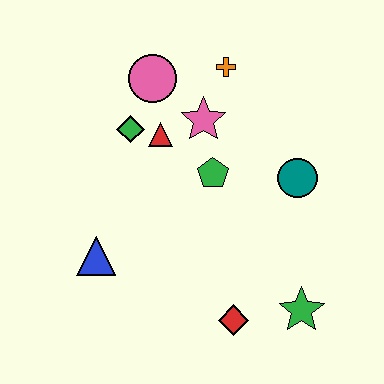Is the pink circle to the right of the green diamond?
Yes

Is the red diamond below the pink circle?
Yes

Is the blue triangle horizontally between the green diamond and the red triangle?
No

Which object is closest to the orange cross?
The pink star is closest to the orange cross.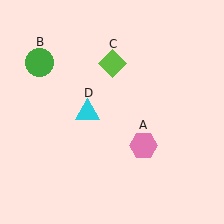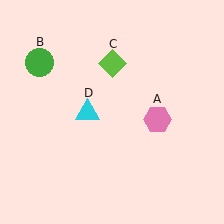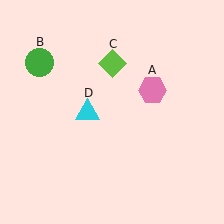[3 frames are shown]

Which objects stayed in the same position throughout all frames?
Green circle (object B) and lime diamond (object C) and cyan triangle (object D) remained stationary.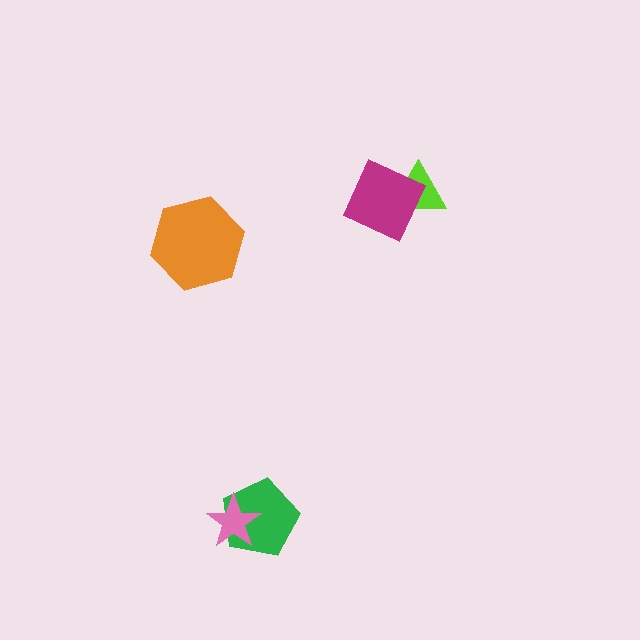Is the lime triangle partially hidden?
Yes, it is partially covered by another shape.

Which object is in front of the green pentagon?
The pink star is in front of the green pentagon.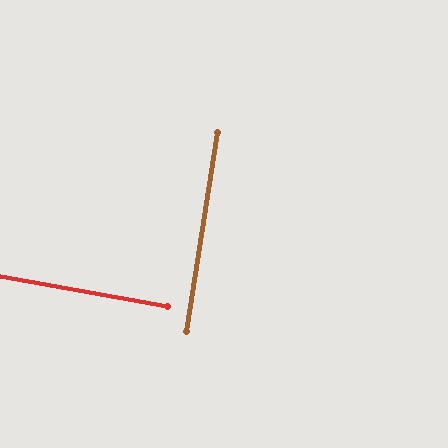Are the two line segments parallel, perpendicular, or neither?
Perpendicular — they meet at approximately 88°.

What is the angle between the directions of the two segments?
Approximately 88 degrees.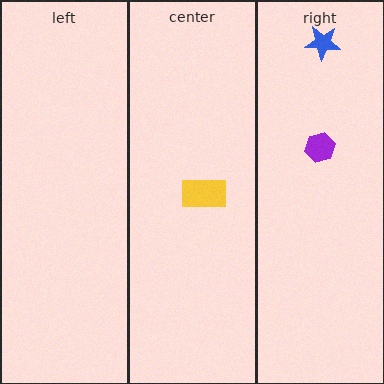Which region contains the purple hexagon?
The right region.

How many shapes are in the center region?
1.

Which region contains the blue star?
The right region.